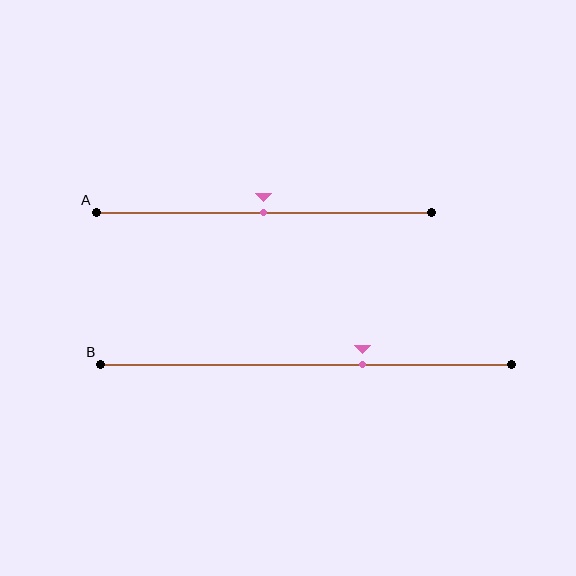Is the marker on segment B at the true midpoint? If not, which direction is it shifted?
No, the marker on segment B is shifted to the right by about 14% of the segment length.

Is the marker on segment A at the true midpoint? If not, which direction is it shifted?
Yes, the marker on segment A is at the true midpoint.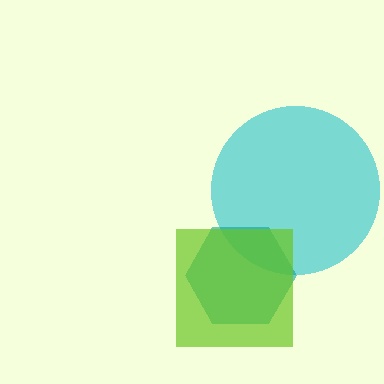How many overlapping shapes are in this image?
There are 3 overlapping shapes in the image.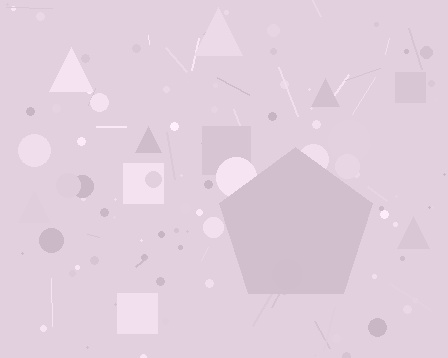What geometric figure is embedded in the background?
A pentagon is embedded in the background.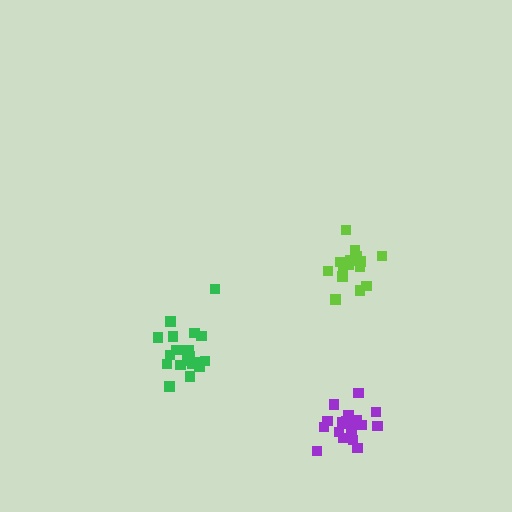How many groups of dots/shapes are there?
There are 3 groups.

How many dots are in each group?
Group 1: 18 dots, Group 2: 20 dots, Group 3: 15 dots (53 total).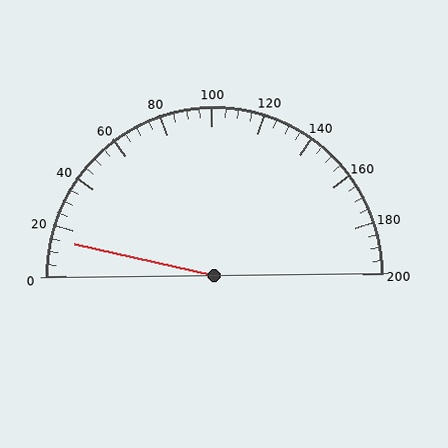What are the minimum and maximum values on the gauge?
The gauge ranges from 0 to 200.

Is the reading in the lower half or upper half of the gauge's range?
The reading is in the lower half of the range (0 to 200).